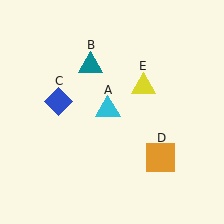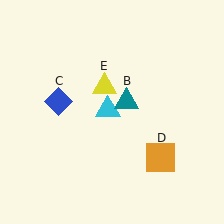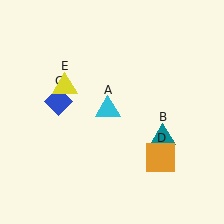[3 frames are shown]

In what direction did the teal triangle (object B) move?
The teal triangle (object B) moved down and to the right.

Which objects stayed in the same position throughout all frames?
Cyan triangle (object A) and blue diamond (object C) and orange square (object D) remained stationary.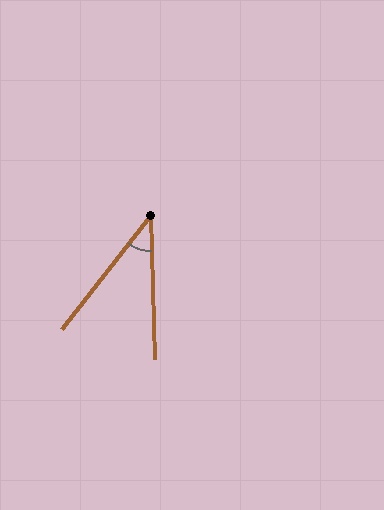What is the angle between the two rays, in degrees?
Approximately 40 degrees.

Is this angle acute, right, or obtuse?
It is acute.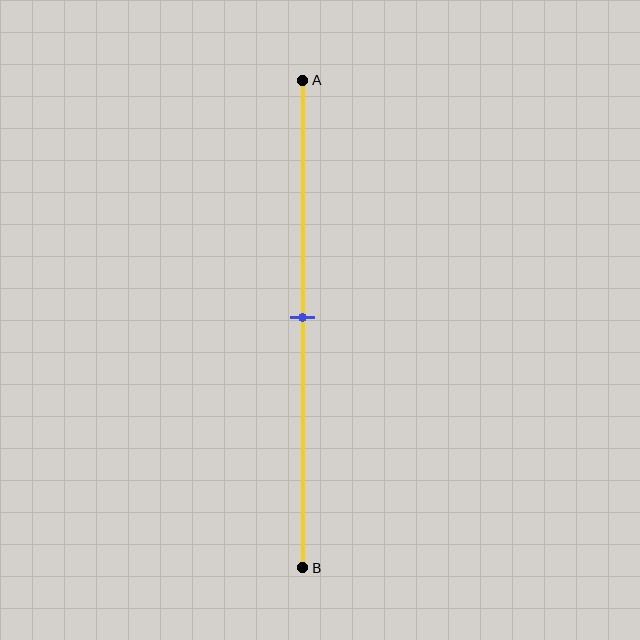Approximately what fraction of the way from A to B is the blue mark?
The blue mark is approximately 50% of the way from A to B.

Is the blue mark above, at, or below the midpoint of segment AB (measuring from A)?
The blue mark is approximately at the midpoint of segment AB.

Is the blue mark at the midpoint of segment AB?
Yes, the mark is approximately at the midpoint.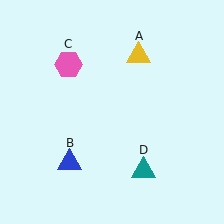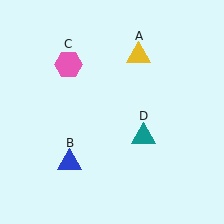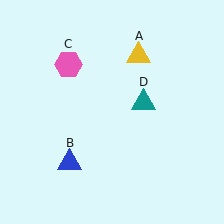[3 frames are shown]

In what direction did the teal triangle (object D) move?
The teal triangle (object D) moved up.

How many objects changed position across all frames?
1 object changed position: teal triangle (object D).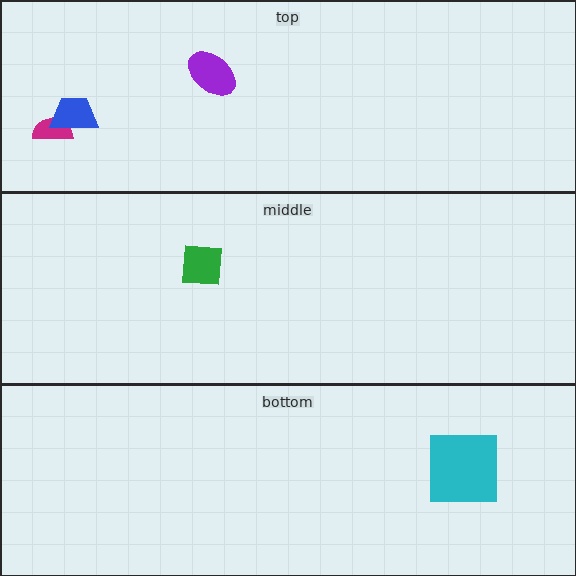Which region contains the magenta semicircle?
The top region.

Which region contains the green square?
The middle region.